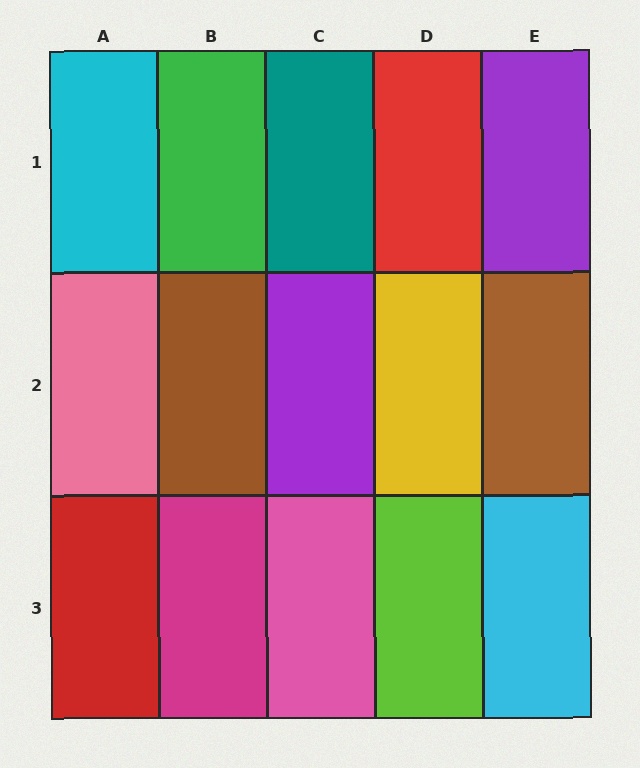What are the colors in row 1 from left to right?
Cyan, green, teal, red, purple.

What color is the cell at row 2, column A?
Pink.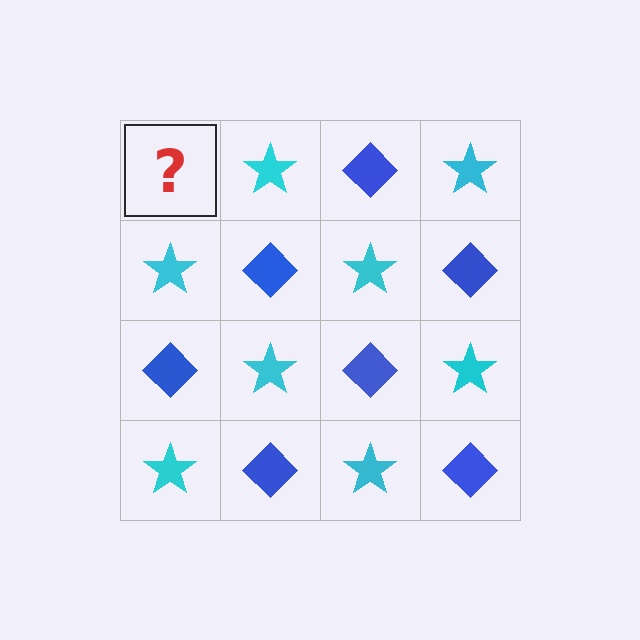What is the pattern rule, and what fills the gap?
The rule is that it alternates blue diamond and cyan star in a checkerboard pattern. The gap should be filled with a blue diamond.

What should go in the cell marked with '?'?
The missing cell should contain a blue diamond.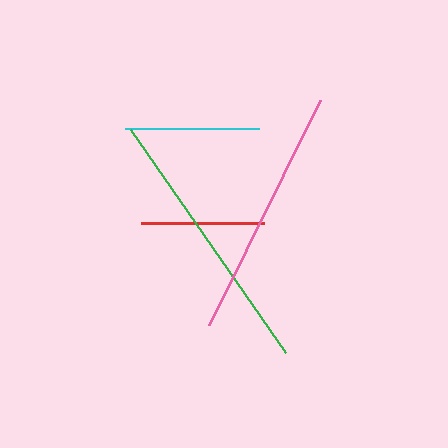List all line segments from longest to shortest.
From longest to shortest: green, pink, cyan, red.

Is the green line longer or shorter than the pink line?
The green line is longer than the pink line.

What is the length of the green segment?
The green segment is approximately 272 pixels long.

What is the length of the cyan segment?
The cyan segment is approximately 134 pixels long.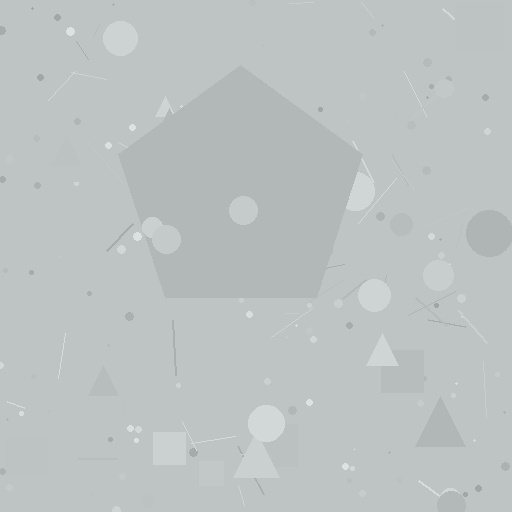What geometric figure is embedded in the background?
A pentagon is embedded in the background.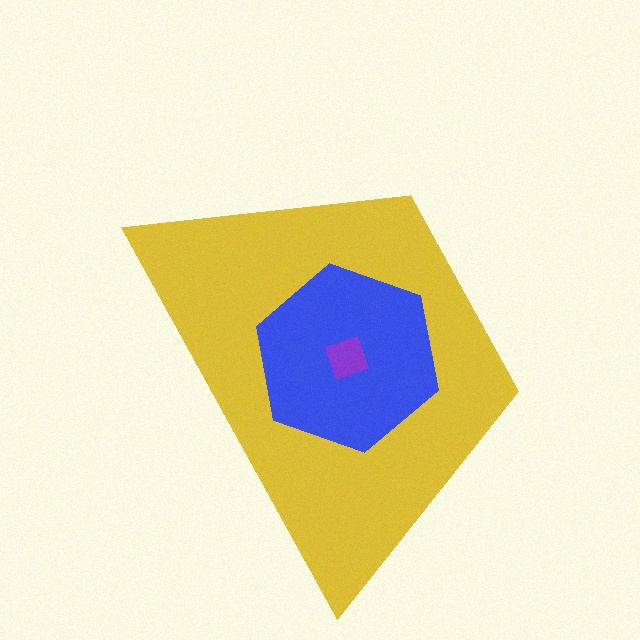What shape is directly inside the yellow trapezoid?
The blue hexagon.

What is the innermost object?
The purple diamond.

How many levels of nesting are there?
3.